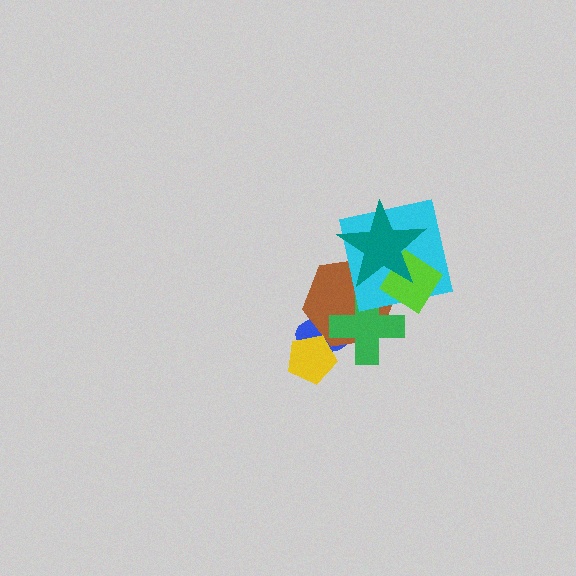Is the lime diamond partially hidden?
Yes, it is partially covered by another shape.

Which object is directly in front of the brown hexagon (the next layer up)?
The green cross is directly in front of the brown hexagon.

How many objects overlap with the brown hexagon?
5 objects overlap with the brown hexagon.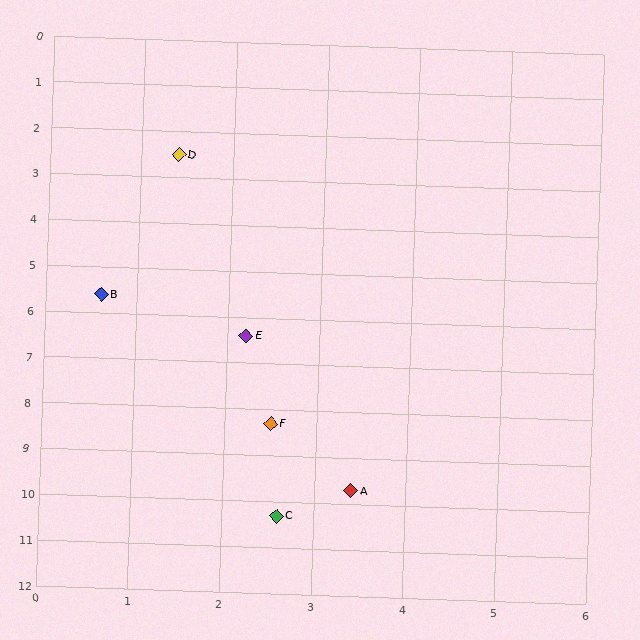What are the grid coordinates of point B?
Point B is at approximately (0.6, 5.6).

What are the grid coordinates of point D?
Point D is at approximately (1.4, 2.5).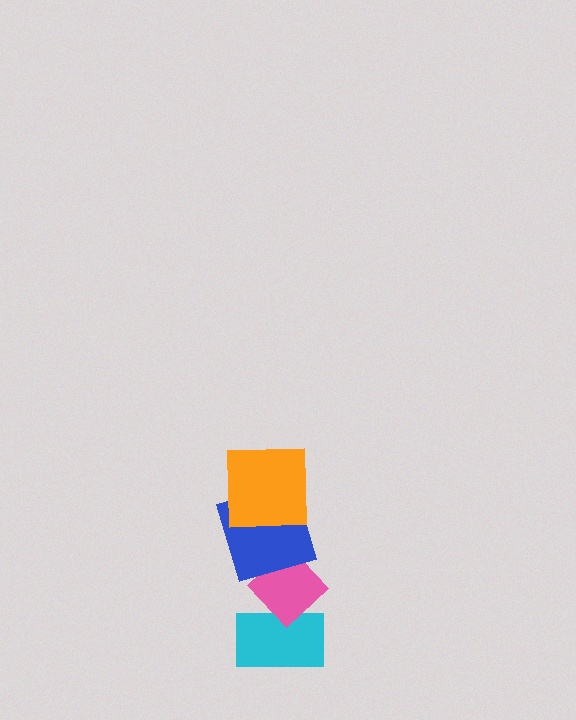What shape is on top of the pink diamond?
The blue square is on top of the pink diamond.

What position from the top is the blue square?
The blue square is 2nd from the top.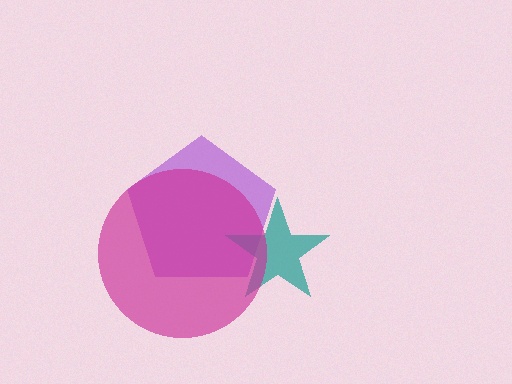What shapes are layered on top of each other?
The layered shapes are: a purple pentagon, a teal star, a magenta circle.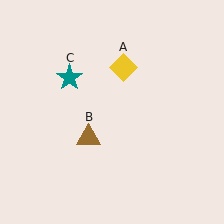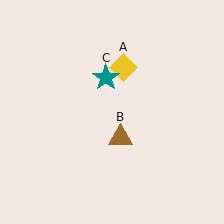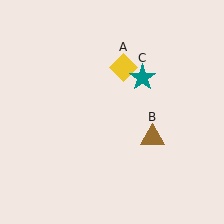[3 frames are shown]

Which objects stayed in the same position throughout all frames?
Yellow diamond (object A) remained stationary.